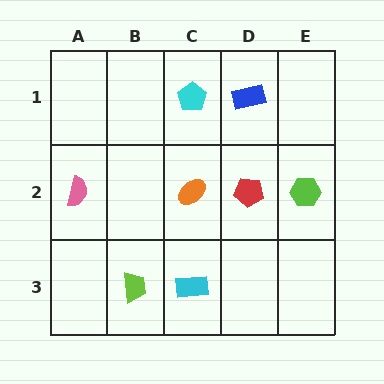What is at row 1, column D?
A blue rectangle.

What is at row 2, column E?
A lime hexagon.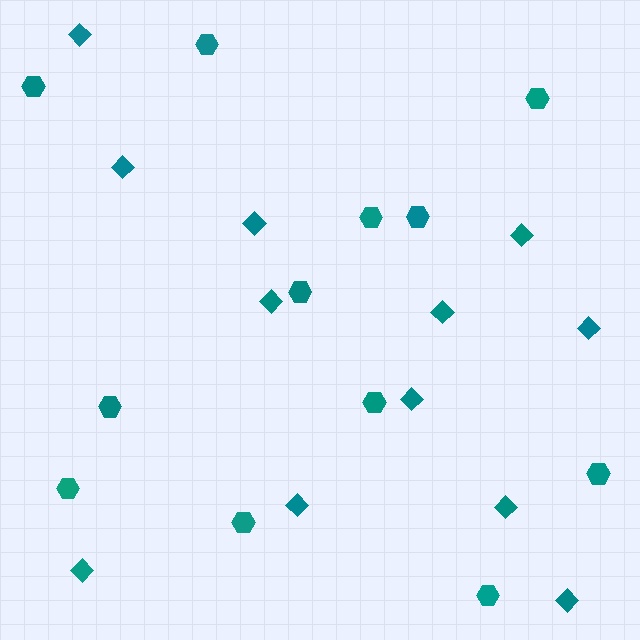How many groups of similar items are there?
There are 2 groups: one group of hexagons (12) and one group of diamonds (12).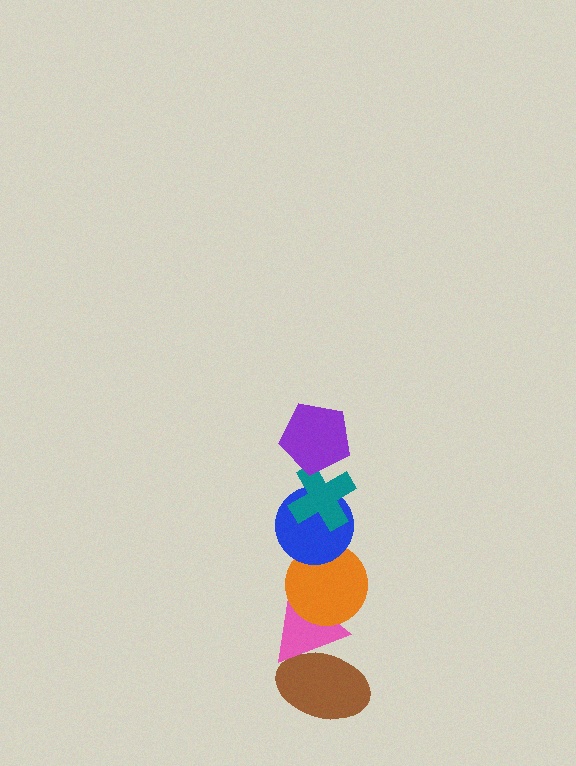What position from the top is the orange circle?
The orange circle is 4th from the top.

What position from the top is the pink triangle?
The pink triangle is 5th from the top.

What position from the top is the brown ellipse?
The brown ellipse is 6th from the top.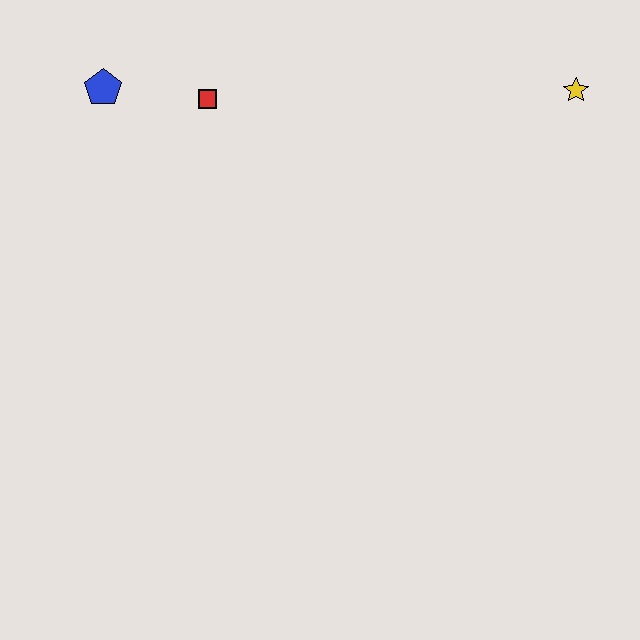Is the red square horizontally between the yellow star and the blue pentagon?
Yes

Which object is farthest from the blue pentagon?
The yellow star is farthest from the blue pentagon.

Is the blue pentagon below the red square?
No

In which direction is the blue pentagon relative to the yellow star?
The blue pentagon is to the left of the yellow star.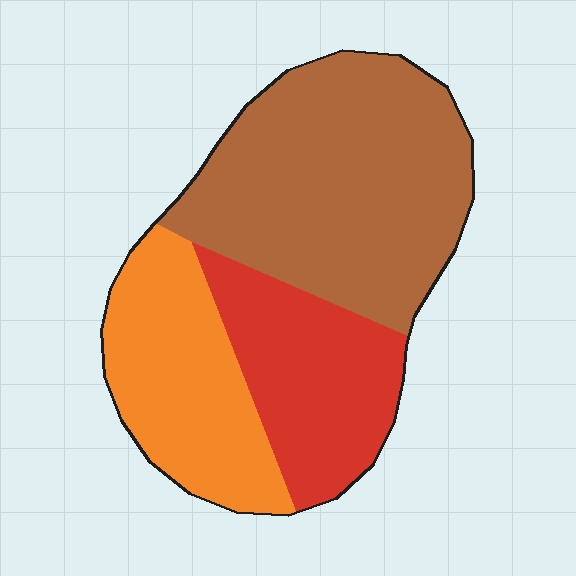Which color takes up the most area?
Brown, at roughly 50%.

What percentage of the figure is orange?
Orange takes up about one quarter (1/4) of the figure.